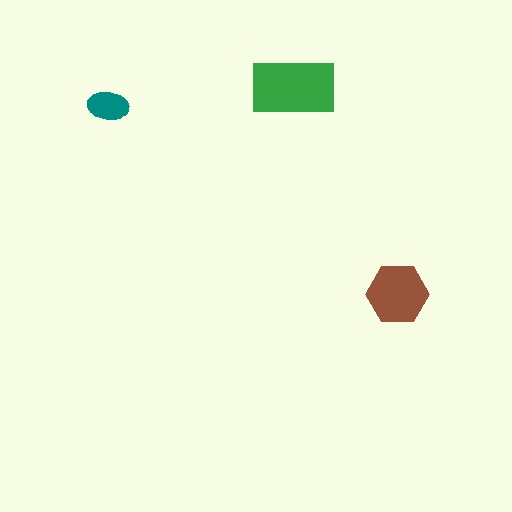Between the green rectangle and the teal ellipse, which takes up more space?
The green rectangle.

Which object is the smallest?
The teal ellipse.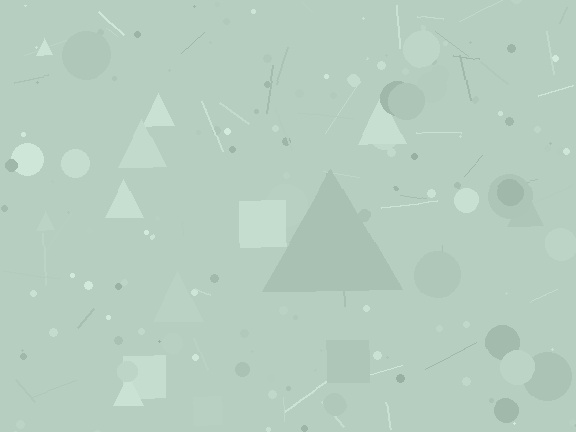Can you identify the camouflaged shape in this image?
The camouflaged shape is a triangle.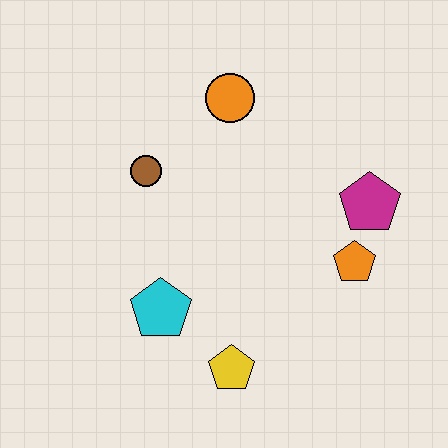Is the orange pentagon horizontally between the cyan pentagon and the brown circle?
No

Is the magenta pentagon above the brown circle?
No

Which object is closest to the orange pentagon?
The magenta pentagon is closest to the orange pentagon.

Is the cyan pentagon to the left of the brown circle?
No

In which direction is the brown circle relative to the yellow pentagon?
The brown circle is above the yellow pentagon.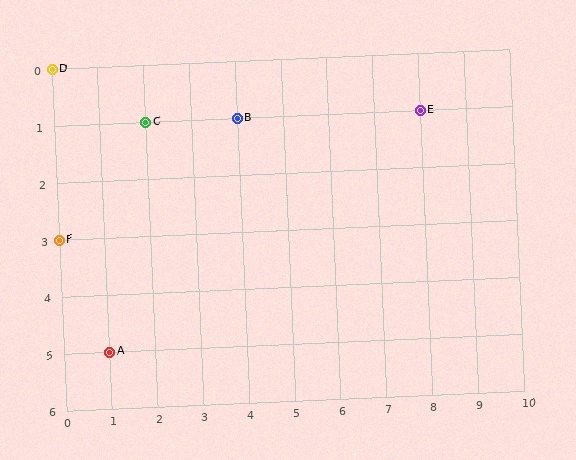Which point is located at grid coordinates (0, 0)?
Point D is at (0, 0).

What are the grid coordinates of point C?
Point C is at grid coordinates (2, 1).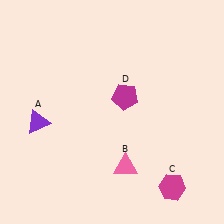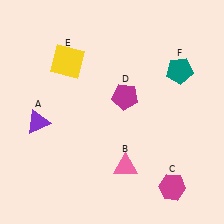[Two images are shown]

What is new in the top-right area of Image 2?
A teal pentagon (F) was added in the top-right area of Image 2.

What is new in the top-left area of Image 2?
A yellow square (E) was added in the top-left area of Image 2.